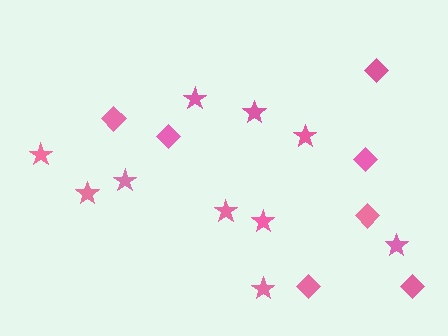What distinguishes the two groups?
There are 2 groups: one group of stars (10) and one group of diamonds (7).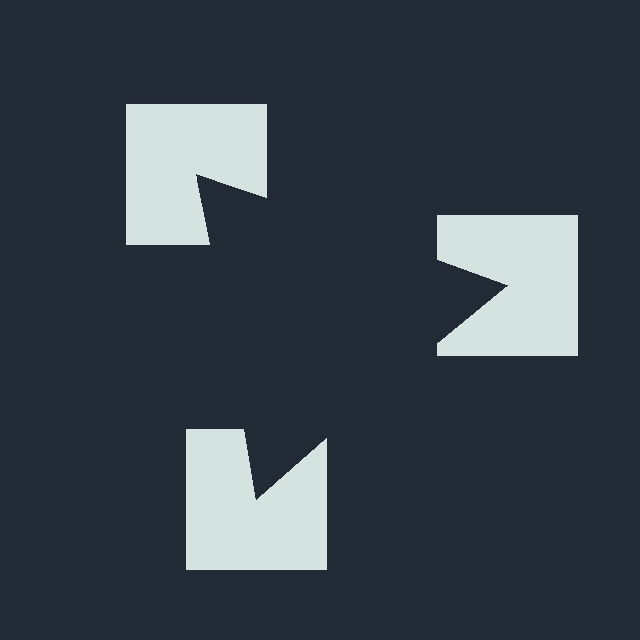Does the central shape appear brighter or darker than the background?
It typically appears slightly darker than the background, even though no actual brightness change is drawn.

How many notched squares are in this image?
There are 3 — one at each vertex of the illusory triangle.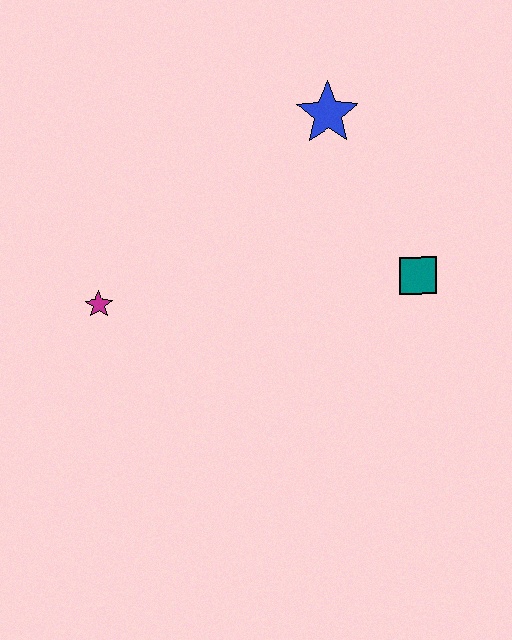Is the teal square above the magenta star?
Yes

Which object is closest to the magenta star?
The blue star is closest to the magenta star.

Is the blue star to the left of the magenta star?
No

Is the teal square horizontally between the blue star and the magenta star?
No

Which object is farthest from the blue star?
The magenta star is farthest from the blue star.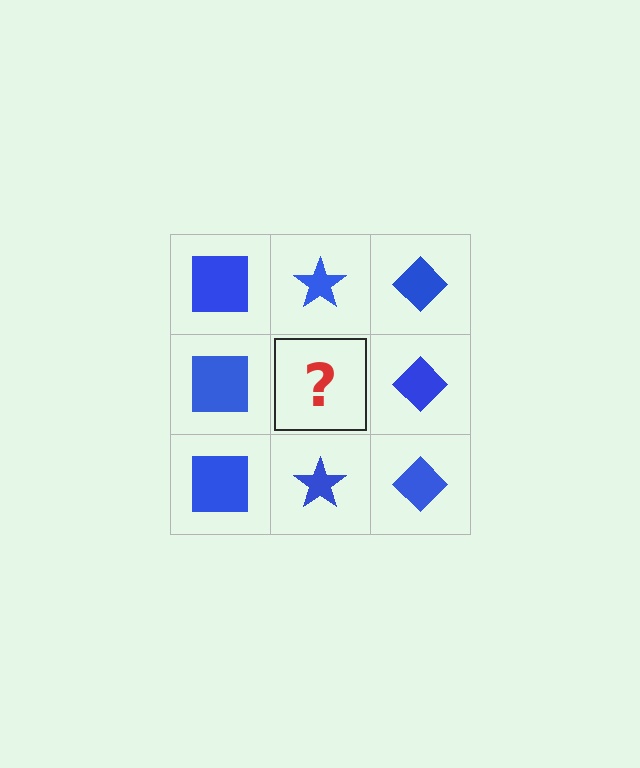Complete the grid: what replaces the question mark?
The question mark should be replaced with a blue star.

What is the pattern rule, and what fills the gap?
The rule is that each column has a consistent shape. The gap should be filled with a blue star.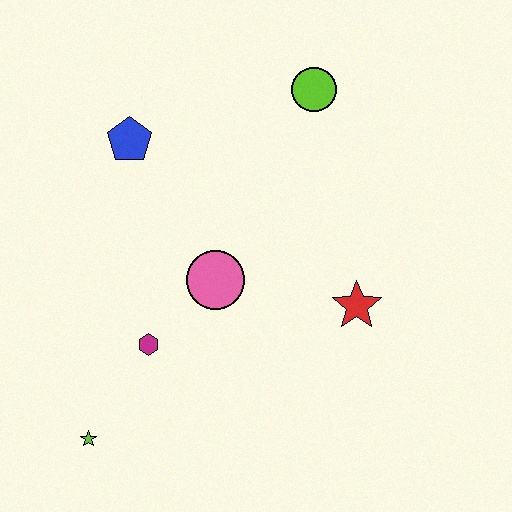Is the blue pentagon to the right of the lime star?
Yes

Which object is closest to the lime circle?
The blue pentagon is closest to the lime circle.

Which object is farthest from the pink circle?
The lime circle is farthest from the pink circle.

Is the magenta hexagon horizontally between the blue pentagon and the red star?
Yes